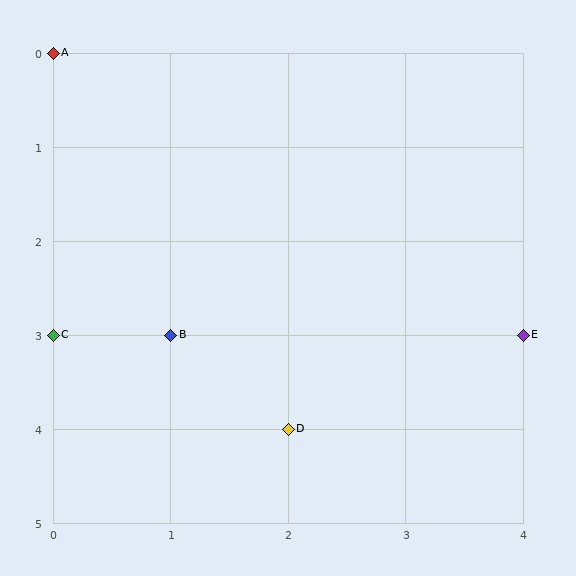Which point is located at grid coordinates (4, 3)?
Point E is at (4, 3).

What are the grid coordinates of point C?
Point C is at grid coordinates (0, 3).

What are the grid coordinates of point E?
Point E is at grid coordinates (4, 3).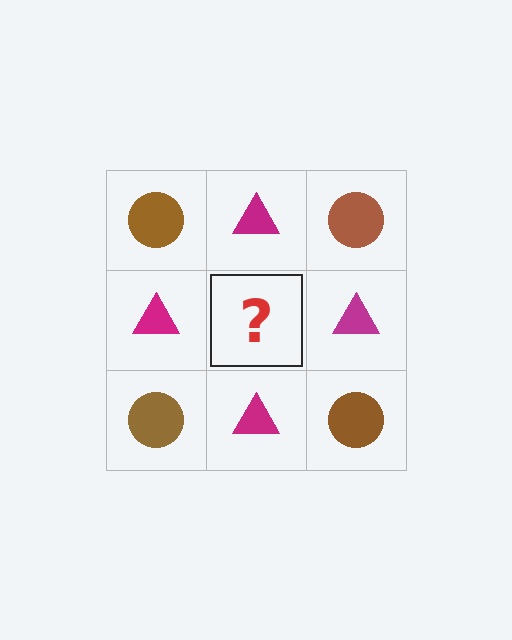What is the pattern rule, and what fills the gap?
The rule is that it alternates brown circle and magenta triangle in a checkerboard pattern. The gap should be filled with a brown circle.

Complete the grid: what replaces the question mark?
The question mark should be replaced with a brown circle.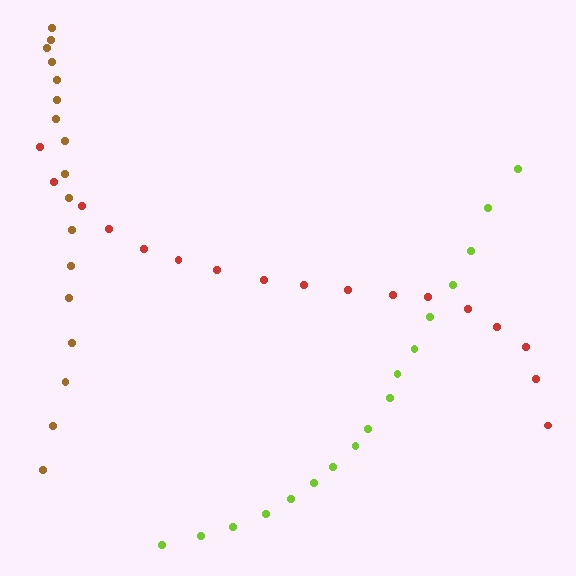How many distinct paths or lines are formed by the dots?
There are 3 distinct paths.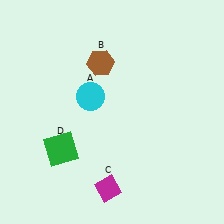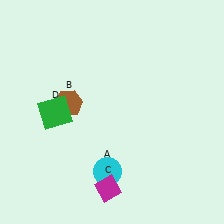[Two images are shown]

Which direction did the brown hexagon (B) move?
The brown hexagon (B) moved down.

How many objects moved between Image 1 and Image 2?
3 objects moved between the two images.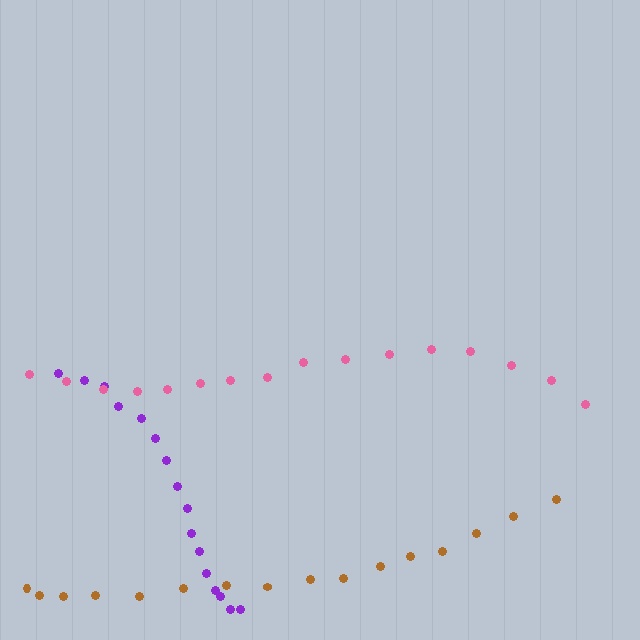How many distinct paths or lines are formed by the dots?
There are 3 distinct paths.